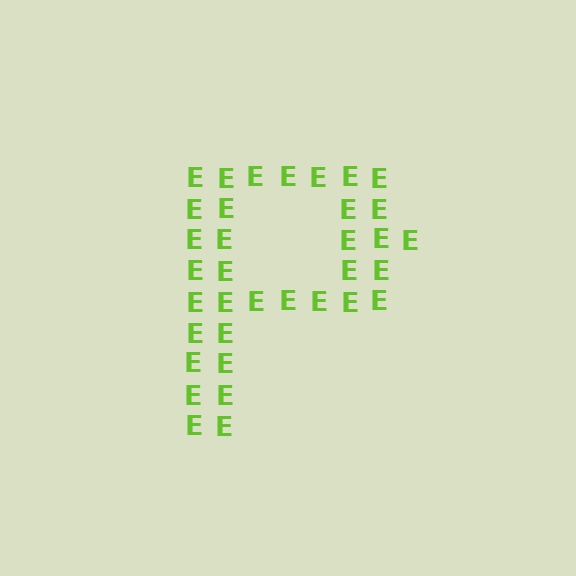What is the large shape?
The large shape is the letter P.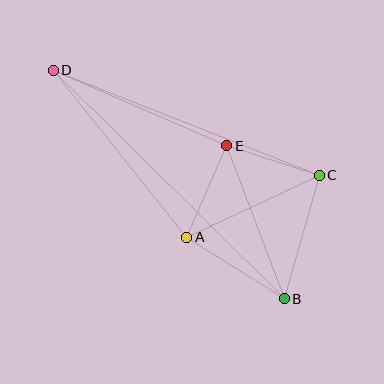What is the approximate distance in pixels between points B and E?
The distance between B and E is approximately 163 pixels.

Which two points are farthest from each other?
Points B and D are farthest from each other.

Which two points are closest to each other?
Points C and E are closest to each other.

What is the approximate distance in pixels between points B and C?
The distance between B and C is approximately 128 pixels.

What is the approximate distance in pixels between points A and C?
The distance between A and C is approximately 146 pixels.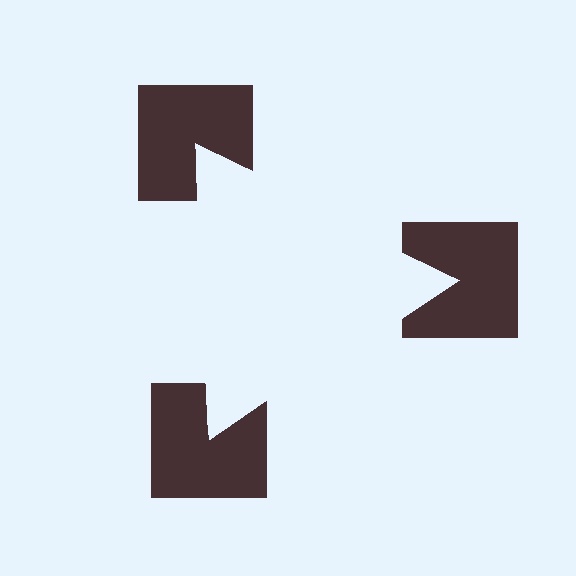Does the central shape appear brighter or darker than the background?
It typically appears slightly brighter than the background, even though no actual brightness change is drawn.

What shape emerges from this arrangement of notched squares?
An illusory triangle — its edges are inferred from the aligned wedge cuts in the notched squares, not physically drawn.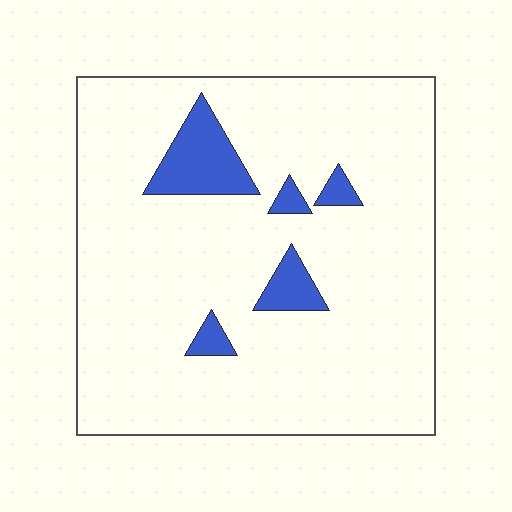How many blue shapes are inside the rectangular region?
5.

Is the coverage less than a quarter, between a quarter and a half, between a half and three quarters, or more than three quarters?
Less than a quarter.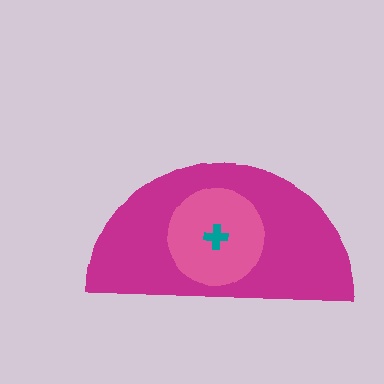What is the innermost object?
The teal cross.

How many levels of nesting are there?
3.